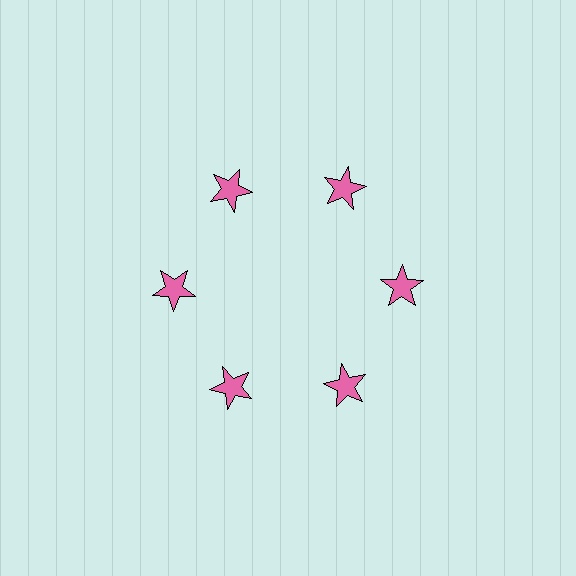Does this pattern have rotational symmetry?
Yes, this pattern has 6-fold rotational symmetry. It looks the same after rotating 60 degrees around the center.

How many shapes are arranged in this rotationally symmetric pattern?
There are 6 shapes, arranged in 6 groups of 1.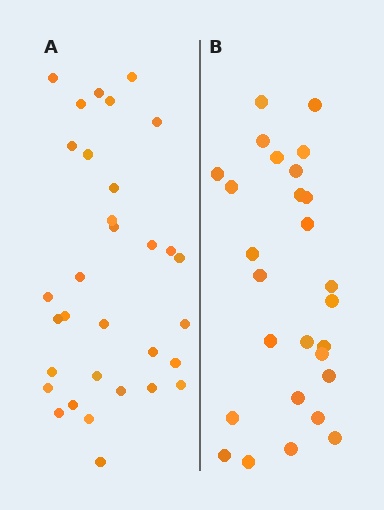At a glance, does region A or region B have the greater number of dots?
Region A (the left region) has more dots.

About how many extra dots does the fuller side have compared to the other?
Region A has about 5 more dots than region B.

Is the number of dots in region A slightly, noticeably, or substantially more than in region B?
Region A has only slightly more — the two regions are fairly close. The ratio is roughly 1.2 to 1.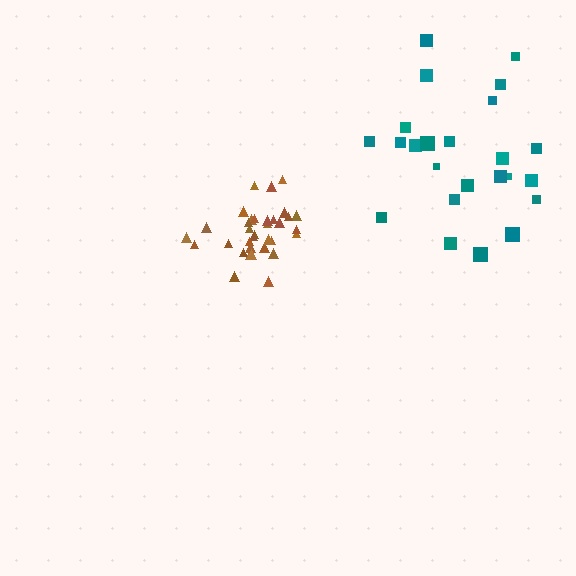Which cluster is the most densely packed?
Brown.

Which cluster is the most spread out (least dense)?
Teal.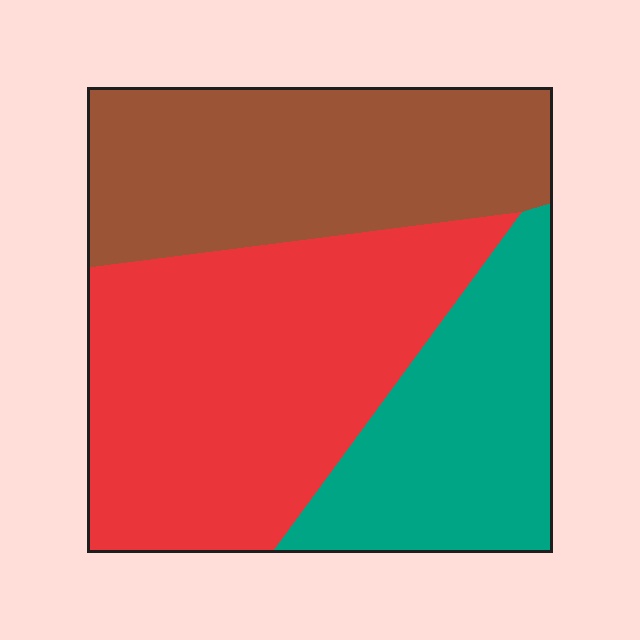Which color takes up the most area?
Red, at roughly 45%.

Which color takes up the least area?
Teal, at roughly 25%.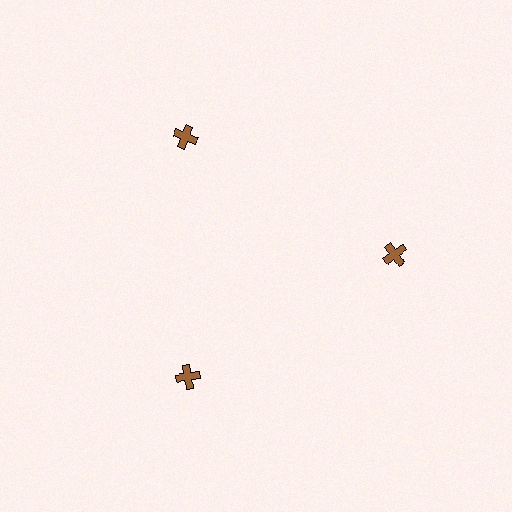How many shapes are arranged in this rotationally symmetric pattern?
There are 3 shapes, arranged in 3 groups of 1.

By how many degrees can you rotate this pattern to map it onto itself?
The pattern maps onto itself every 120 degrees of rotation.